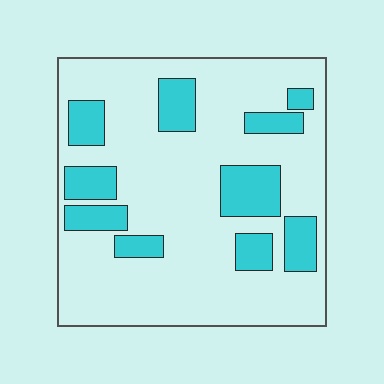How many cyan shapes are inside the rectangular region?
10.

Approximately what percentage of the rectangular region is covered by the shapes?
Approximately 25%.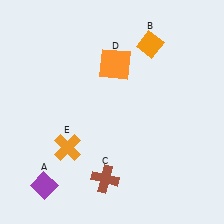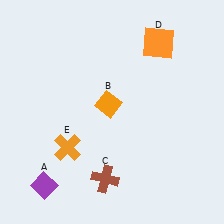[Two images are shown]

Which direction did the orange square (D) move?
The orange square (D) moved right.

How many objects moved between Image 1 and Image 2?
2 objects moved between the two images.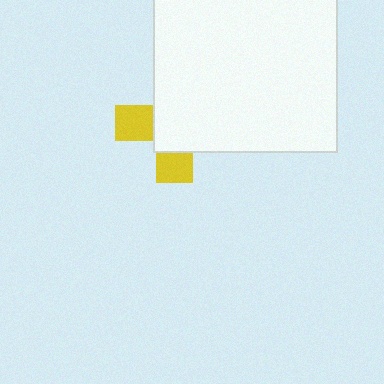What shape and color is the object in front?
The object in front is a white square.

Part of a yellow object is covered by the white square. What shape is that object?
It is a cross.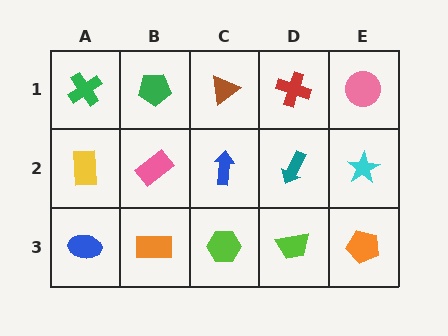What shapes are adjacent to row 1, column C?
A blue arrow (row 2, column C), a green pentagon (row 1, column B), a red cross (row 1, column D).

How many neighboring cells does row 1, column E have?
2.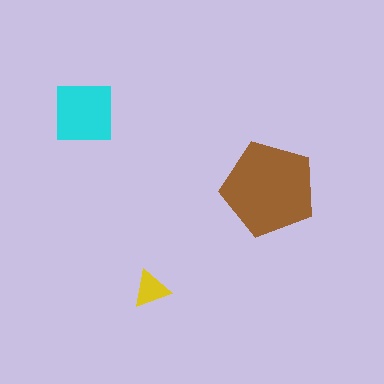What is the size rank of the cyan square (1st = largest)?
2nd.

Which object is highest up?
The cyan square is topmost.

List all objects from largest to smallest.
The brown pentagon, the cyan square, the yellow triangle.